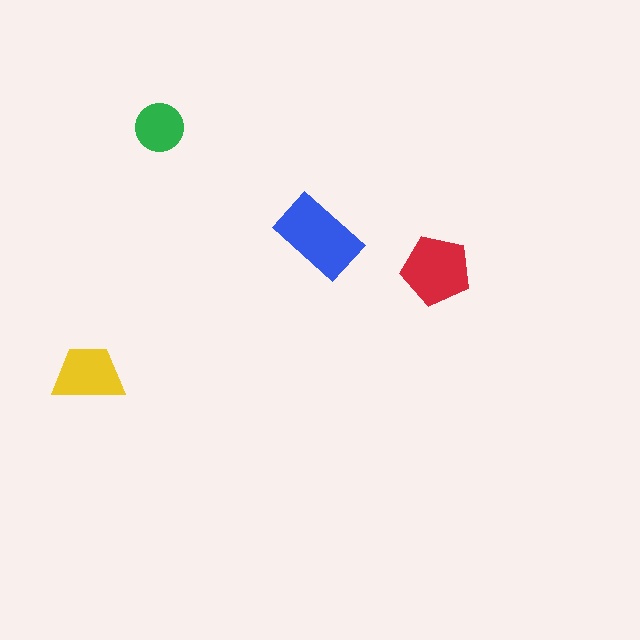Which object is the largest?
The blue rectangle.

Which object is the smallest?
The green circle.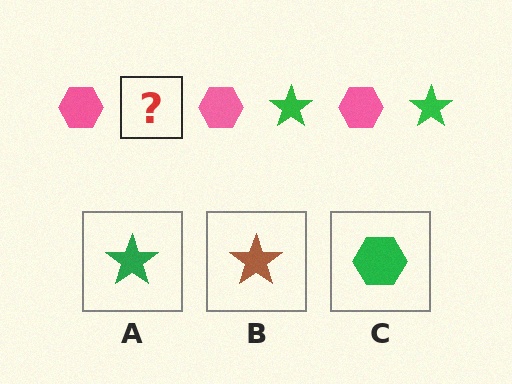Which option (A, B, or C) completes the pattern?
A.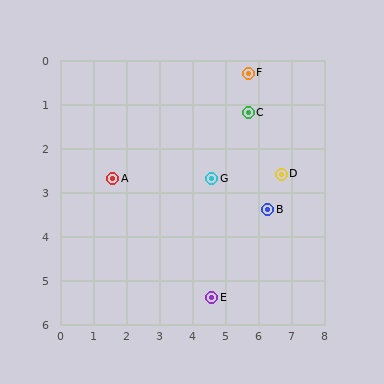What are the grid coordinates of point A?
Point A is at approximately (1.6, 2.7).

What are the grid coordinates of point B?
Point B is at approximately (6.3, 3.4).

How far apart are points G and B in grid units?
Points G and B are about 1.8 grid units apart.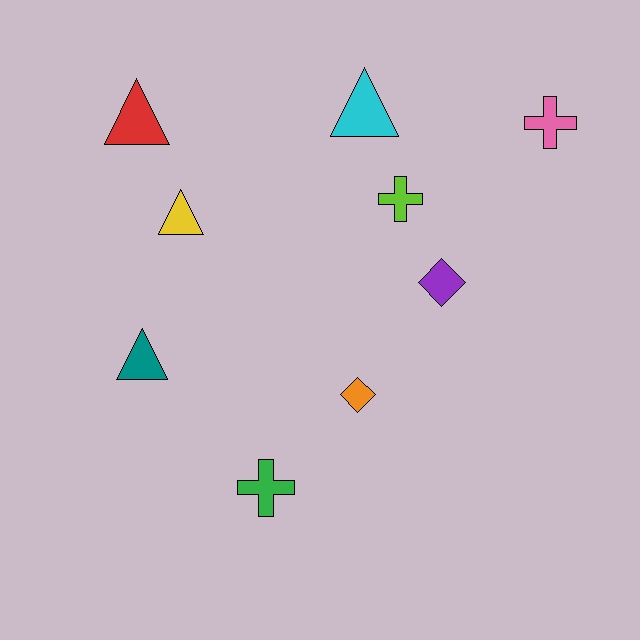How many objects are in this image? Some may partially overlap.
There are 9 objects.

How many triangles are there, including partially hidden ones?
There are 4 triangles.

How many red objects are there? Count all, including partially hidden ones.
There is 1 red object.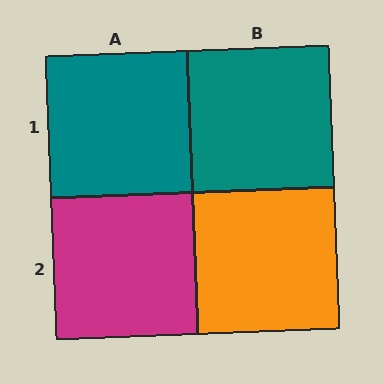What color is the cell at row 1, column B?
Teal.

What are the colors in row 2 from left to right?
Magenta, orange.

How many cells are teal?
2 cells are teal.